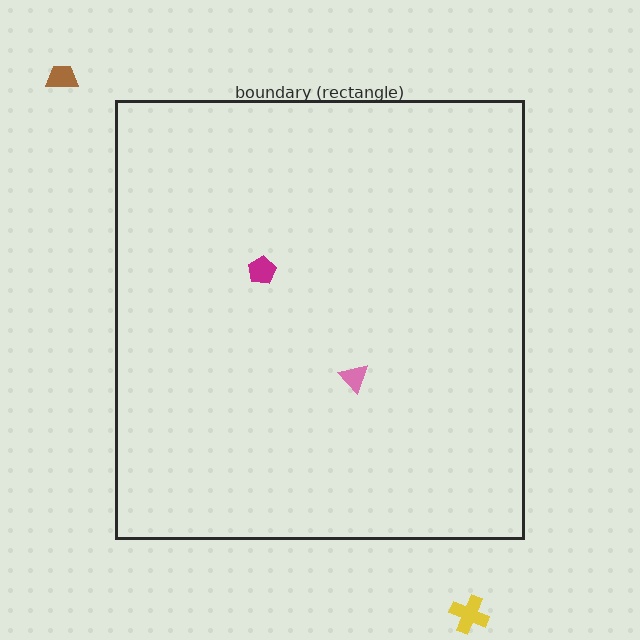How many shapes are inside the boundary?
2 inside, 2 outside.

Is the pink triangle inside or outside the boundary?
Inside.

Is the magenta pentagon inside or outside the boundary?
Inside.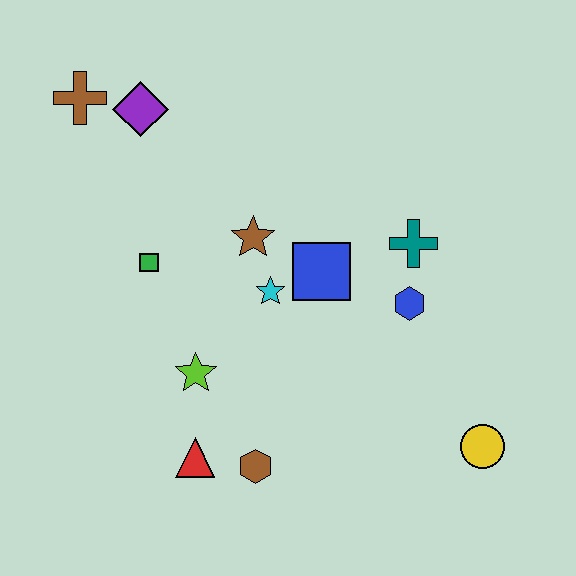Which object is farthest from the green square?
The yellow circle is farthest from the green square.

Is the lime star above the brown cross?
No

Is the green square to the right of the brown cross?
Yes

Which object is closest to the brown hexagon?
The red triangle is closest to the brown hexagon.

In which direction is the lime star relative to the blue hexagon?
The lime star is to the left of the blue hexagon.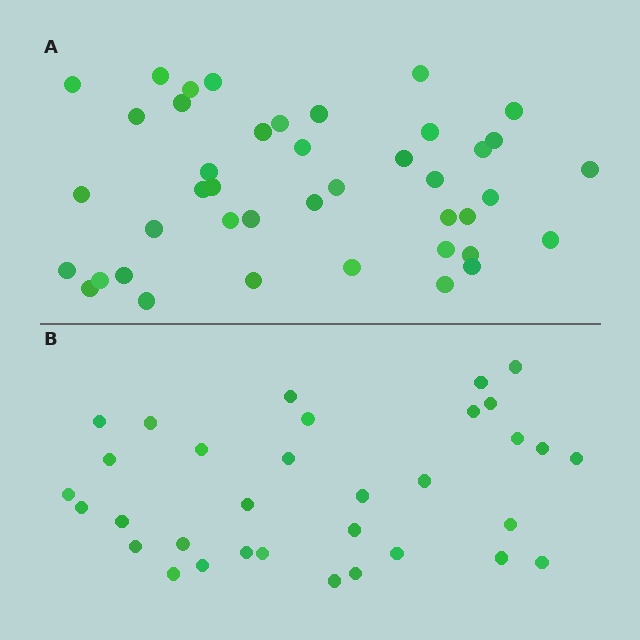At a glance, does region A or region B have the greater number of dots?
Region A (the top region) has more dots.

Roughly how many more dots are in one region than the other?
Region A has roughly 8 or so more dots than region B.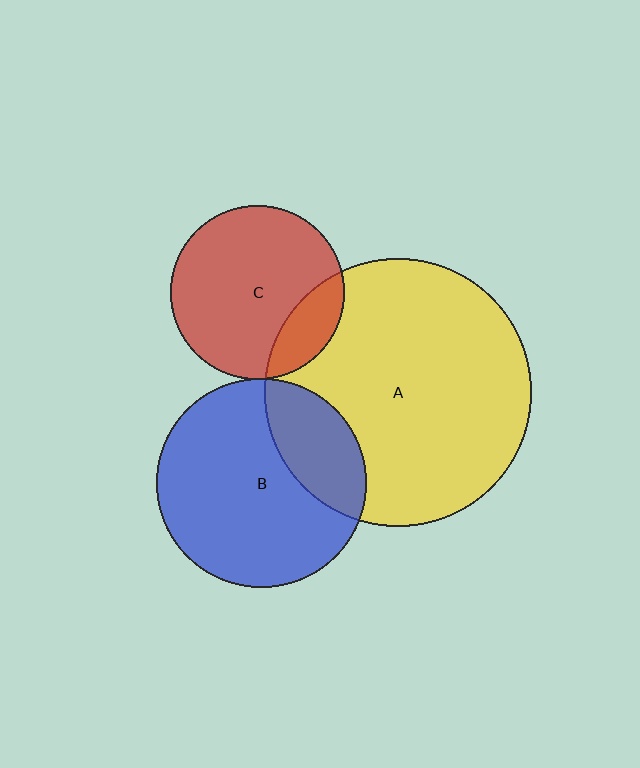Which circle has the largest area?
Circle A (yellow).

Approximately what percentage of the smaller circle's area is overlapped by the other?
Approximately 5%.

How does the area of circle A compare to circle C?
Approximately 2.4 times.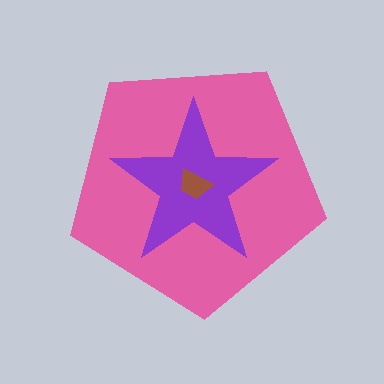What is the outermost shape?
The pink pentagon.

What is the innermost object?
The brown trapezoid.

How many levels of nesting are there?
3.